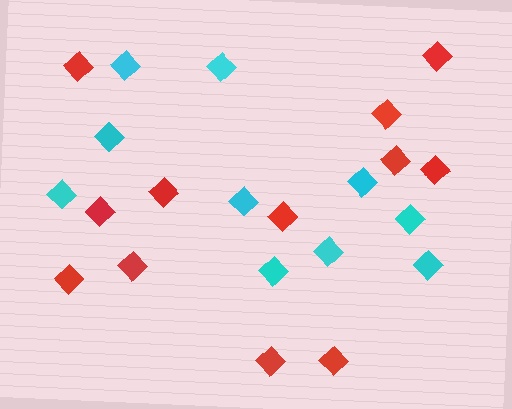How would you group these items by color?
There are 2 groups: one group of red diamonds (12) and one group of cyan diamonds (10).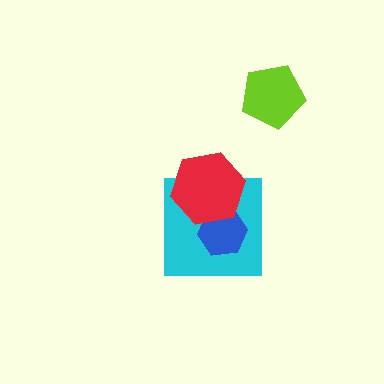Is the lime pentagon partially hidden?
No, no other shape covers it.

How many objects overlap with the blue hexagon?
2 objects overlap with the blue hexagon.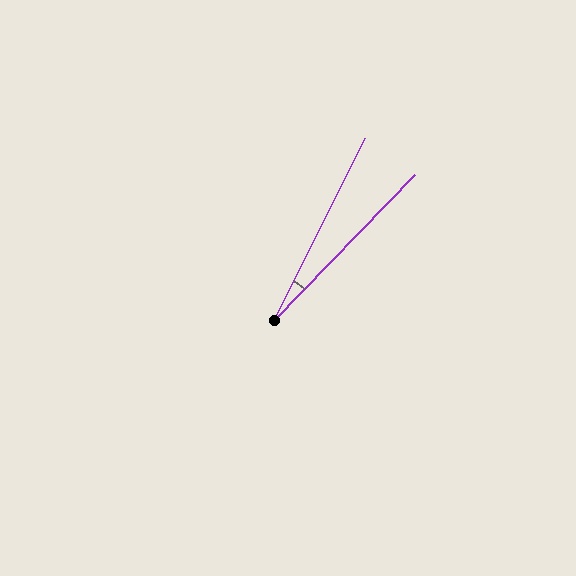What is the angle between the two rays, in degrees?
Approximately 17 degrees.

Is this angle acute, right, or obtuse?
It is acute.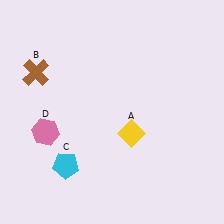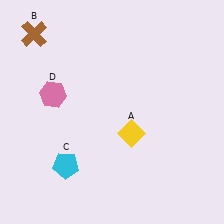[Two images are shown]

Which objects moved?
The objects that moved are: the brown cross (B), the pink hexagon (D).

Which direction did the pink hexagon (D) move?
The pink hexagon (D) moved up.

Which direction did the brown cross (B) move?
The brown cross (B) moved up.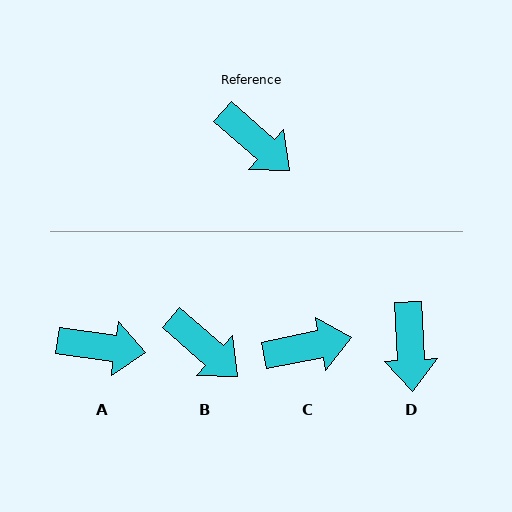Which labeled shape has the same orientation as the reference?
B.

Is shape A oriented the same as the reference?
No, it is off by about 34 degrees.